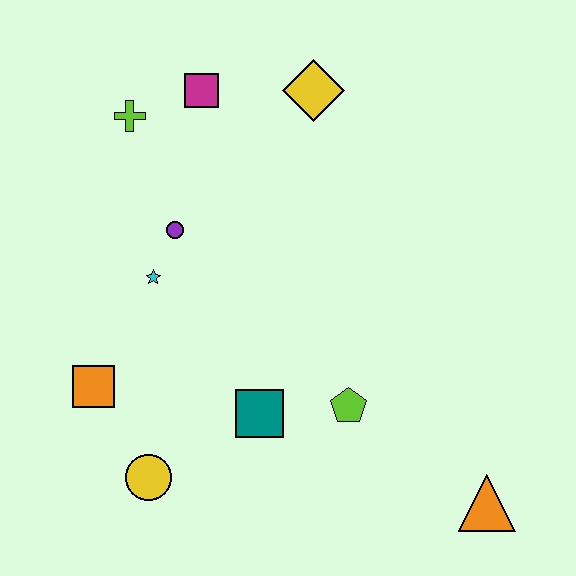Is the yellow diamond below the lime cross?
No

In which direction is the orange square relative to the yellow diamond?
The orange square is below the yellow diamond.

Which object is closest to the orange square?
The yellow circle is closest to the orange square.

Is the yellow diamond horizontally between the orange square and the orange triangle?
Yes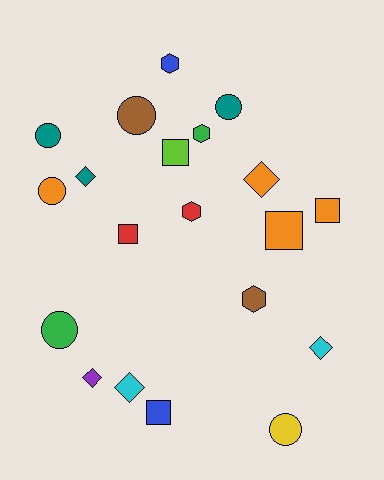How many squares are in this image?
There are 5 squares.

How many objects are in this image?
There are 20 objects.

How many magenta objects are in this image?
There are no magenta objects.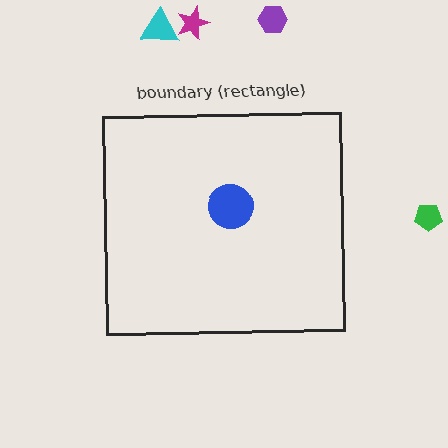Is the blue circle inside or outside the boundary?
Inside.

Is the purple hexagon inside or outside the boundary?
Outside.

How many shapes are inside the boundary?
1 inside, 4 outside.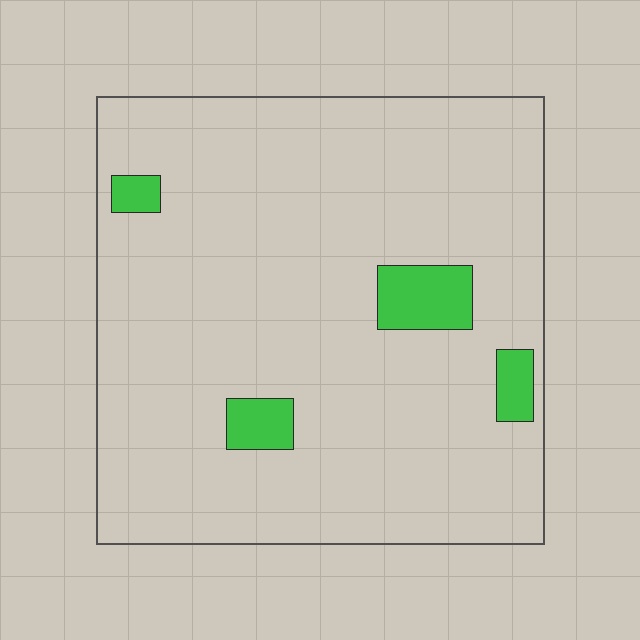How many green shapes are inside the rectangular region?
4.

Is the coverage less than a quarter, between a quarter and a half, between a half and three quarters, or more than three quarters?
Less than a quarter.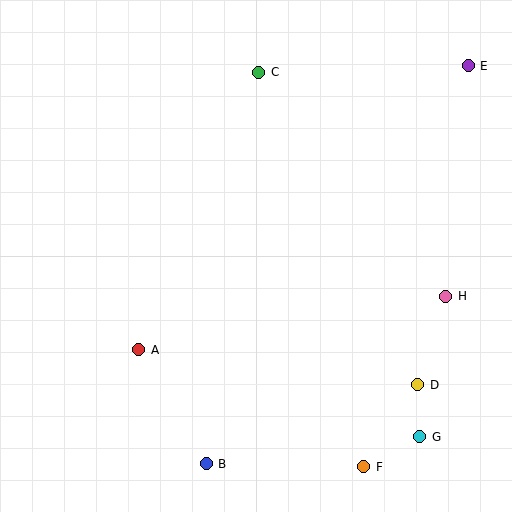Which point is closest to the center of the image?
Point A at (139, 350) is closest to the center.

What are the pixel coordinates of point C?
Point C is at (259, 72).